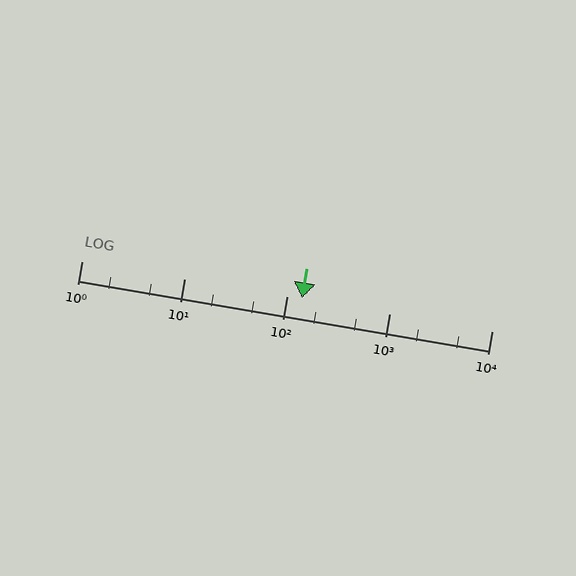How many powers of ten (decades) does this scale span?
The scale spans 4 decades, from 1 to 10000.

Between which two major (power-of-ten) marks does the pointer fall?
The pointer is between 100 and 1000.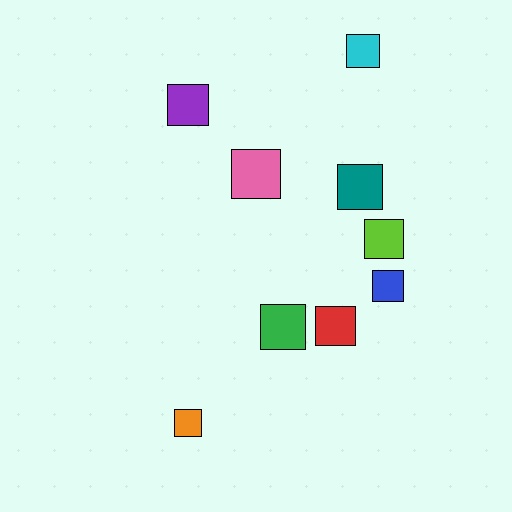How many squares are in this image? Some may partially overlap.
There are 9 squares.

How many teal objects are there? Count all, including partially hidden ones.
There is 1 teal object.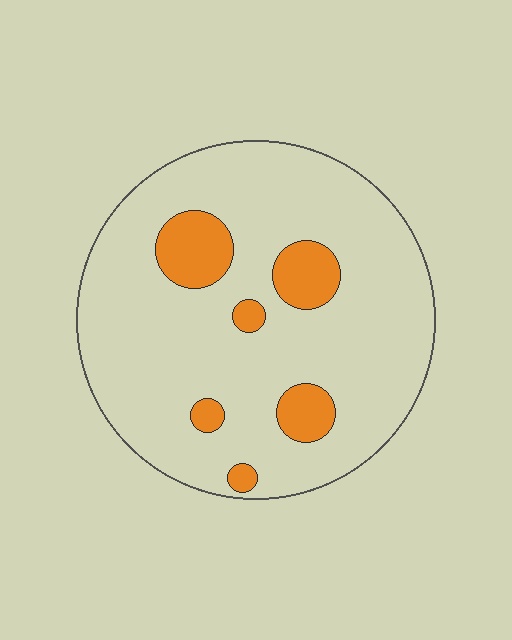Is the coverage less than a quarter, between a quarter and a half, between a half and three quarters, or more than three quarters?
Less than a quarter.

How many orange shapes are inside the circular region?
6.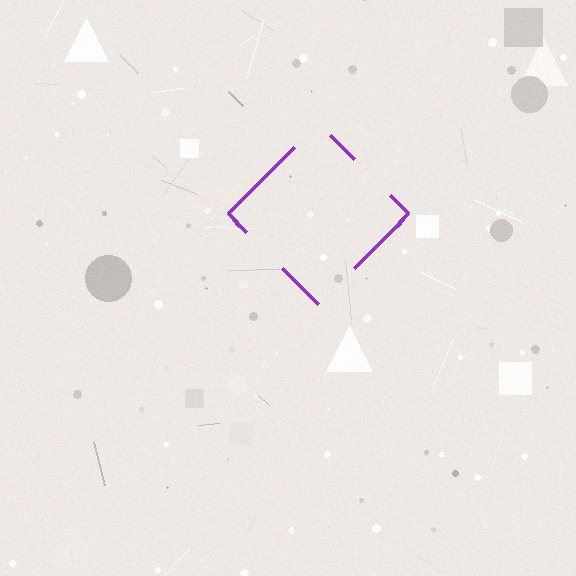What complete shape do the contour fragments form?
The contour fragments form a diamond.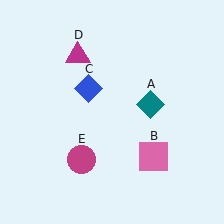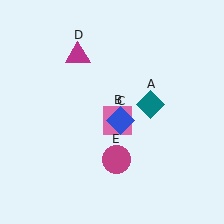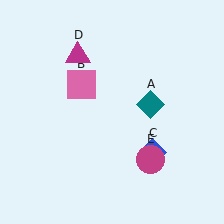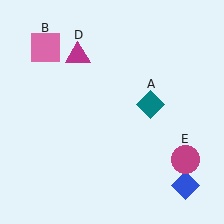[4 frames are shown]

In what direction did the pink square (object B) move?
The pink square (object B) moved up and to the left.